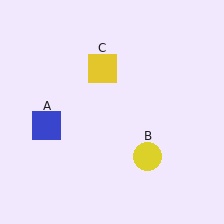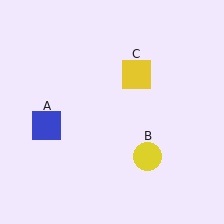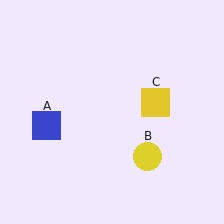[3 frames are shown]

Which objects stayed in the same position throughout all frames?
Blue square (object A) and yellow circle (object B) remained stationary.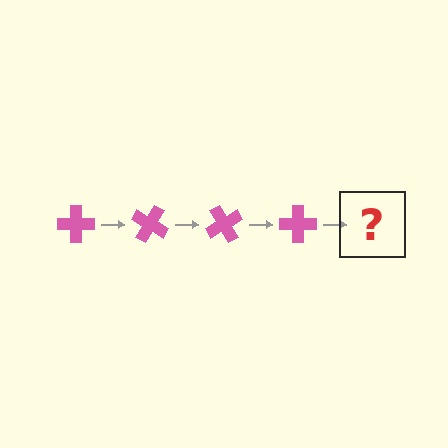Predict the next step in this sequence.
The next step is a pink cross rotated 120 degrees.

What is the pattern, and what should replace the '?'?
The pattern is that the cross rotates 30 degrees each step. The '?' should be a pink cross rotated 120 degrees.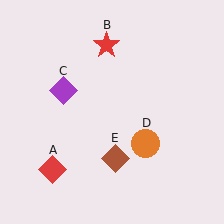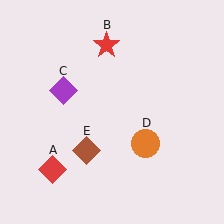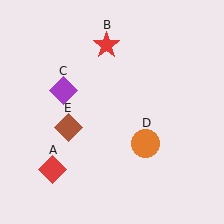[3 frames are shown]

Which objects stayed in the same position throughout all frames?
Red diamond (object A) and red star (object B) and purple diamond (object C) and orange circle (object D) remained stationary.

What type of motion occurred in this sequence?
The brown diamond (object E) rotated clockwise around the center of the scene.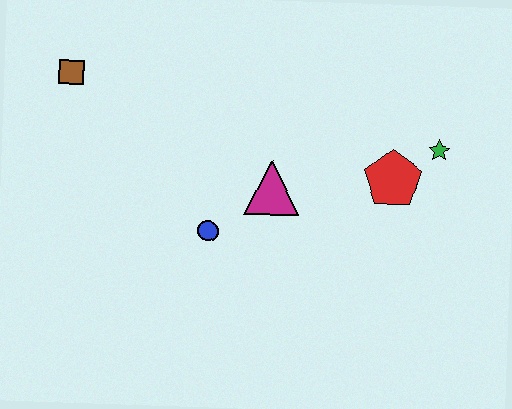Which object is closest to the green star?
The red pentagon is closest to the green star.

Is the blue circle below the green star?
Yes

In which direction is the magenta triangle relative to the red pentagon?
The magenta triangle is to the left of the red pentagon.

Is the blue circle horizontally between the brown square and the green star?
Yes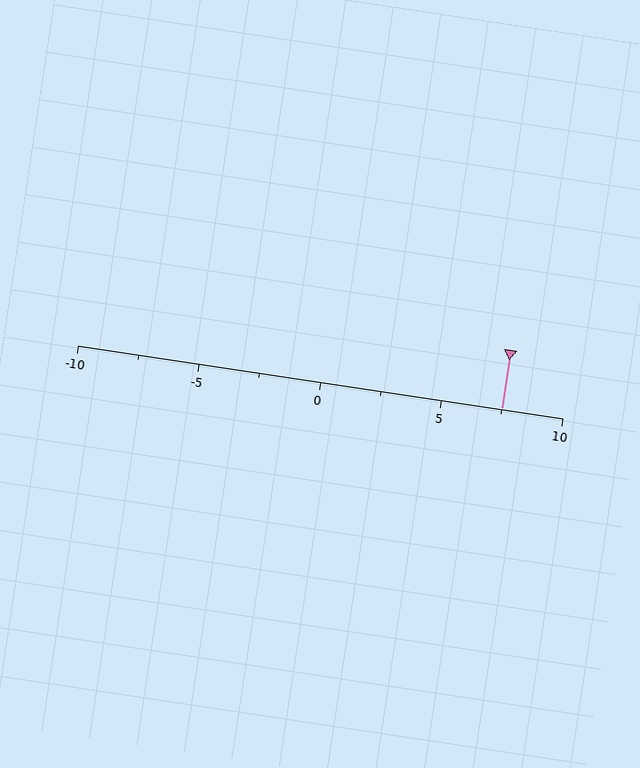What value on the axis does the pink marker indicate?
The marker indicates approximately 7.5.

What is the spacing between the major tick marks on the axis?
The major ticks are spaced 5 apart.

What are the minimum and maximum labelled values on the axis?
The axis runs from -10 to 10.